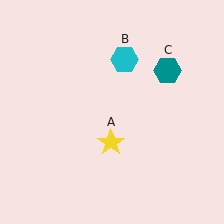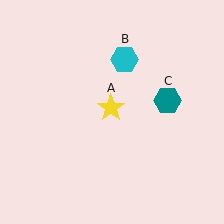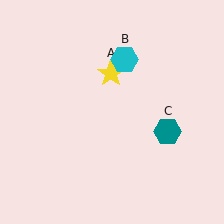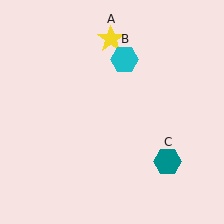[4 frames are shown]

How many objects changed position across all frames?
2 objects changed position: yellow star (object A), teal hexagon (object C).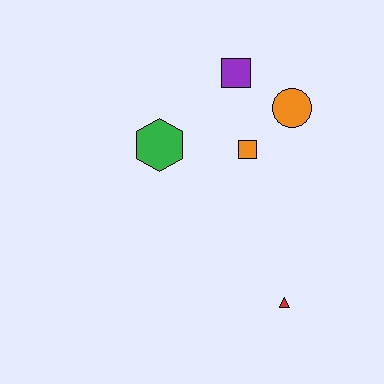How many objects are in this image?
There are 5 objects.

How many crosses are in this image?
There are no crosses.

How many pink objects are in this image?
There are no pink objects.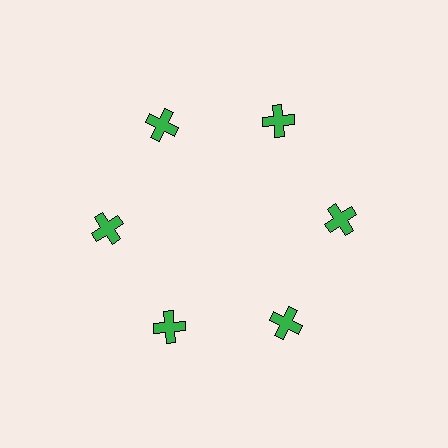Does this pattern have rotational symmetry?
Yes, this pattern has 6-fold rotational symmetry. It looks the same after rotating 60 degrees around the center.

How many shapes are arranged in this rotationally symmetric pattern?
There are 6 shapes, arranged in 6 groups of 1.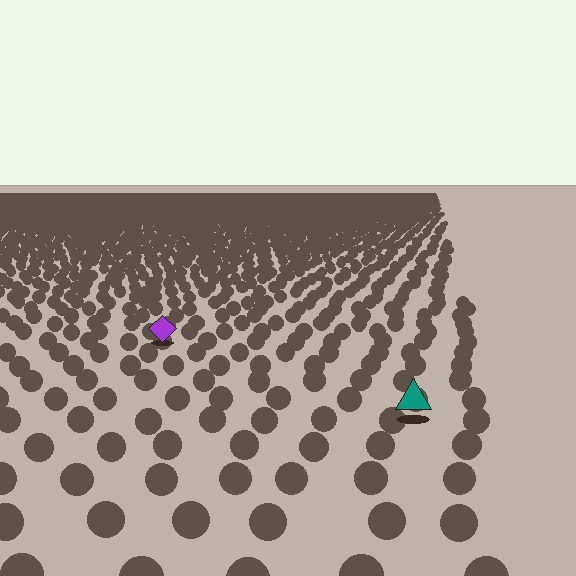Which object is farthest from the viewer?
The purple diamond is farthest from the viewer. It appears smaller and the ground texture around it is denser.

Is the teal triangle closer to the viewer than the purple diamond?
Yes. The teal triangle is closer — you can tell from the texture gradient: the ground texture is coarser near it.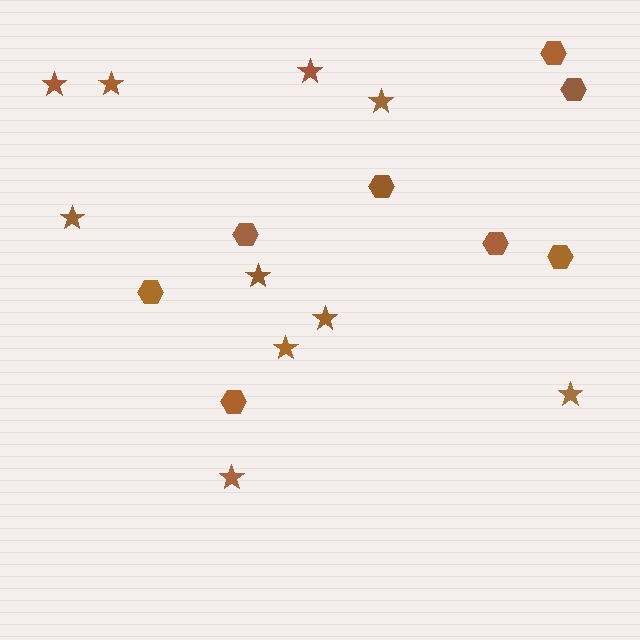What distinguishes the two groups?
There are 2 groups: one group of hexagons (8) and one group of stars (10).